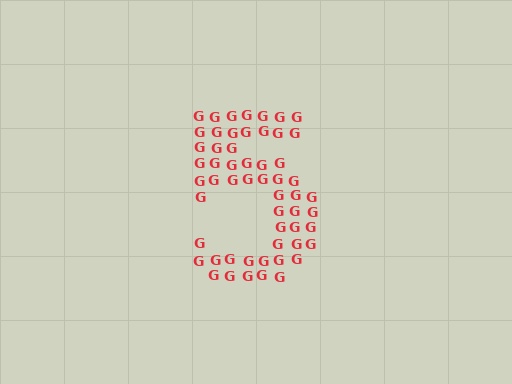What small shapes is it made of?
It is made of small letter G's.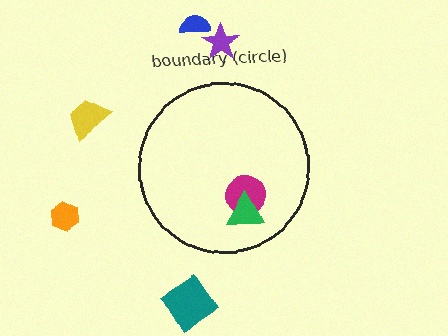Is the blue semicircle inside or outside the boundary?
Outside.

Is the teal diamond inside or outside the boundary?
Outside.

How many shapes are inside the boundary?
2 inside, 5 outside.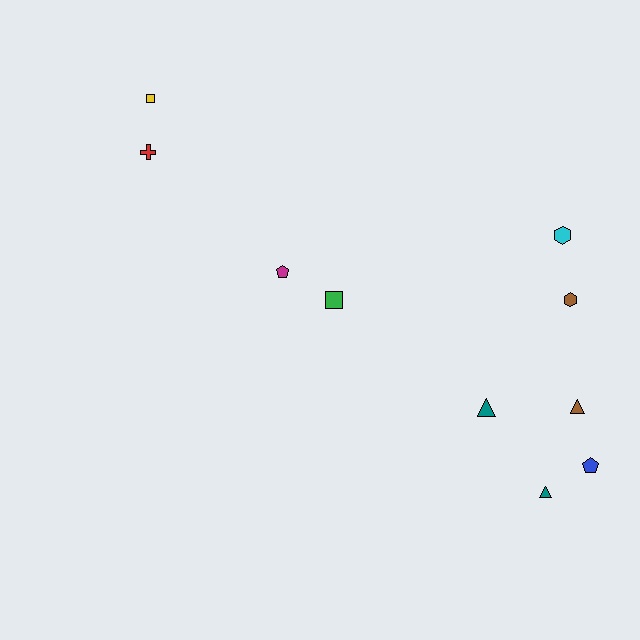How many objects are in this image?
There are 10 objects.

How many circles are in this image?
There are no circles.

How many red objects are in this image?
There is 1 red object.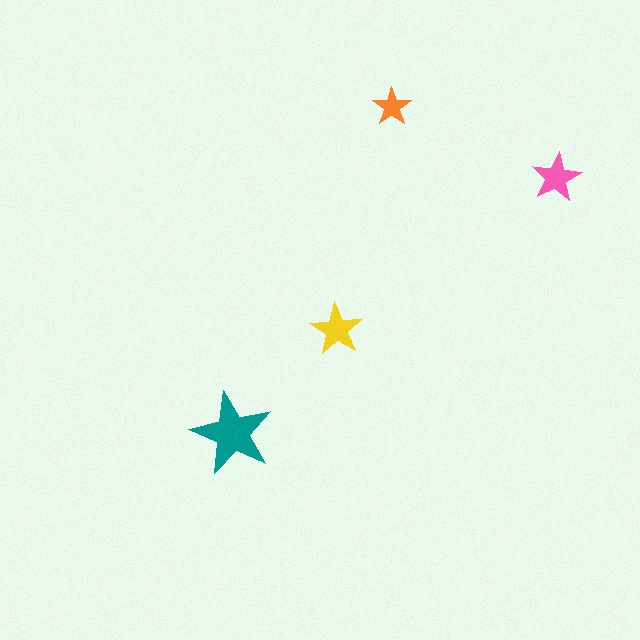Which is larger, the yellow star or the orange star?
The yellow one.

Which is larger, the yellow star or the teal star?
The teal one.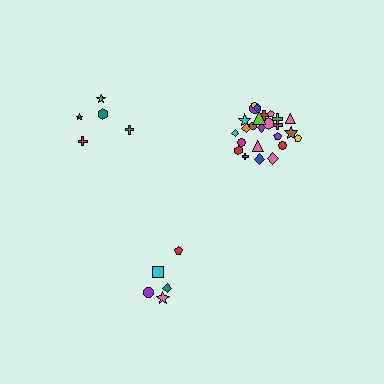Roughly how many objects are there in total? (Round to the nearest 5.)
Roughly 35 objects in total.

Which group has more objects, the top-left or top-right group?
The top-right group.